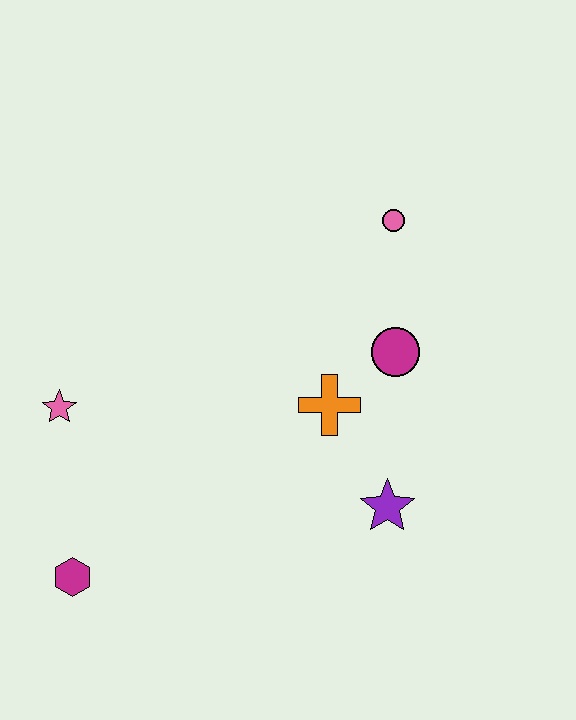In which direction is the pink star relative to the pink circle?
The pink star is to the left of the pink circle.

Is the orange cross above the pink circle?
No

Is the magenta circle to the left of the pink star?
No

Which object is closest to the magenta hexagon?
The pink star is closest to the magenta hexagon.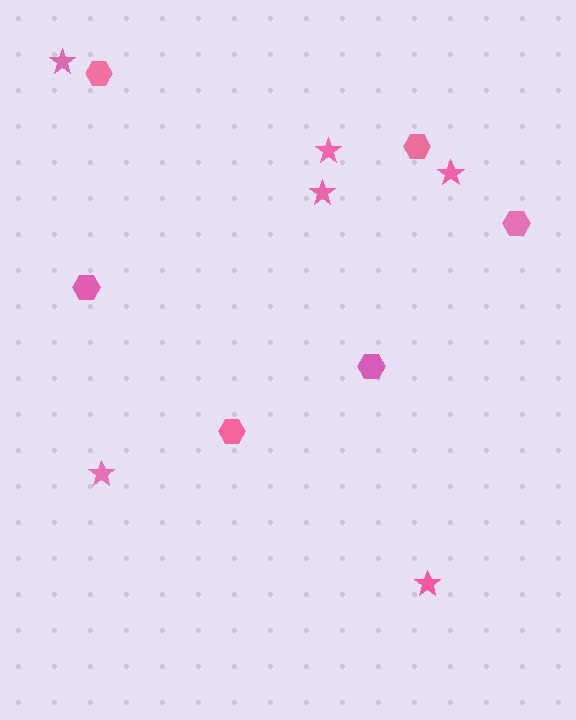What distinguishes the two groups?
There are 2 groups: one group of stars (6) and one group of hexagons (6).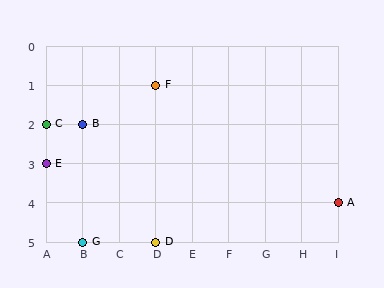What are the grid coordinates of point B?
Point B is at grid coordinates (B, 2).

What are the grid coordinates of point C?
Point C is at grid coordinates (A, 2).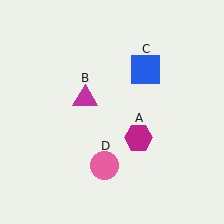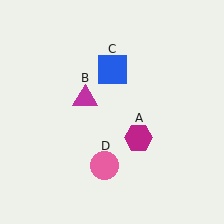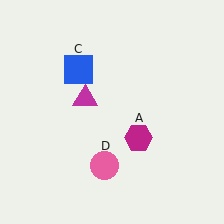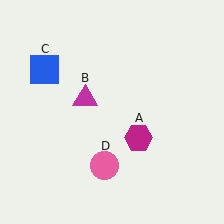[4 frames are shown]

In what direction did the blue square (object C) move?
The blue square (object C) moved left.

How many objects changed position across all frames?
1 object changed position: blue square (object C).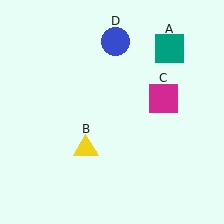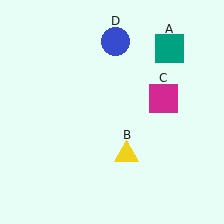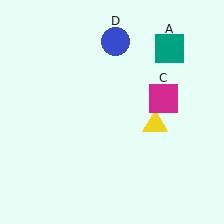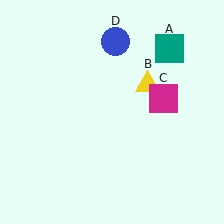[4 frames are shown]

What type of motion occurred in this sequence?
The yellow triangle (object B) rotated counterclockwise around the center of the scene.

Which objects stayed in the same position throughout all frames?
Teal square (object A) and magenta square (object C) and blue circle (object D) remained stationary.